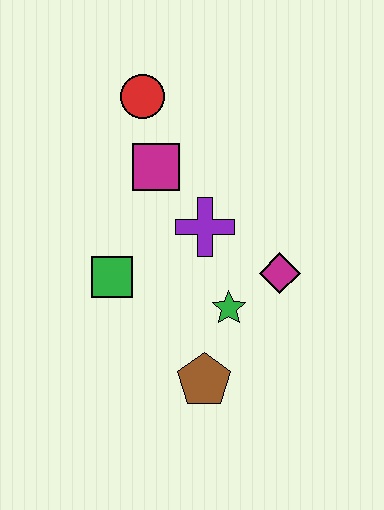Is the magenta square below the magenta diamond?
No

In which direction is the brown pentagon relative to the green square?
The brown pentagon is below the green square.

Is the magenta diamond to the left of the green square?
No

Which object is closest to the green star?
The magenta diamond is closest to the green star.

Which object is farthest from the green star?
The red circle is farthest from the green star.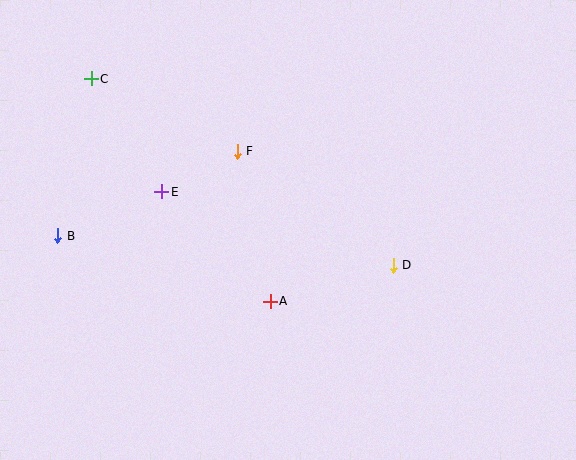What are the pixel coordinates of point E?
Point E is at (162, 192).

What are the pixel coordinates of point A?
Point A is at (270, 301).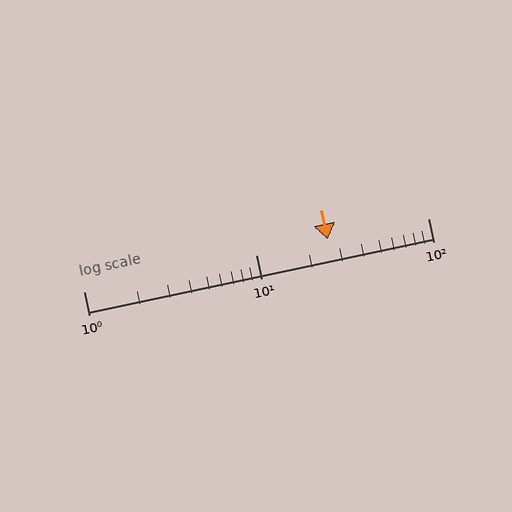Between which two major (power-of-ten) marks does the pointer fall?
The pointer is between 10 and 100.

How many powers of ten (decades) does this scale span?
The scale spans 2 decades, from 1 to 100.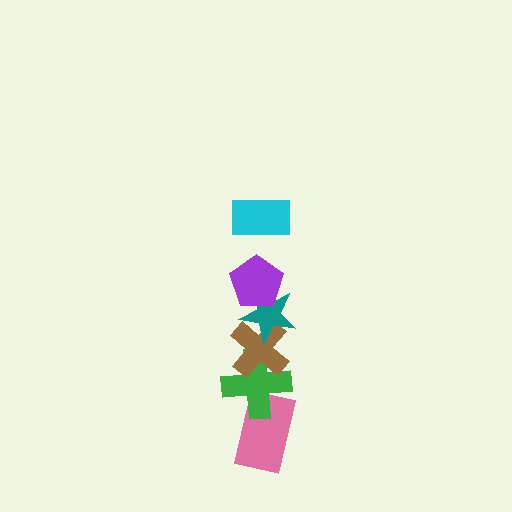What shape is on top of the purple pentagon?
The cyan rectangle is on top of the purple pentagon.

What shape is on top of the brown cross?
The teal star is on top of the brown cross.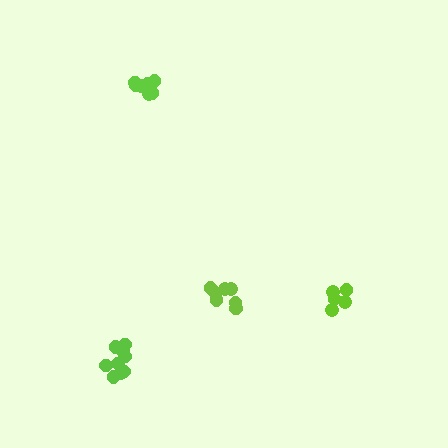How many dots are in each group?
Group 1: 7 dots, Group 2: 7 dots, Group 3: 5 dots, Group 4: 9 dots (28 total).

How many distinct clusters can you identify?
There are 4 distinct clusters.